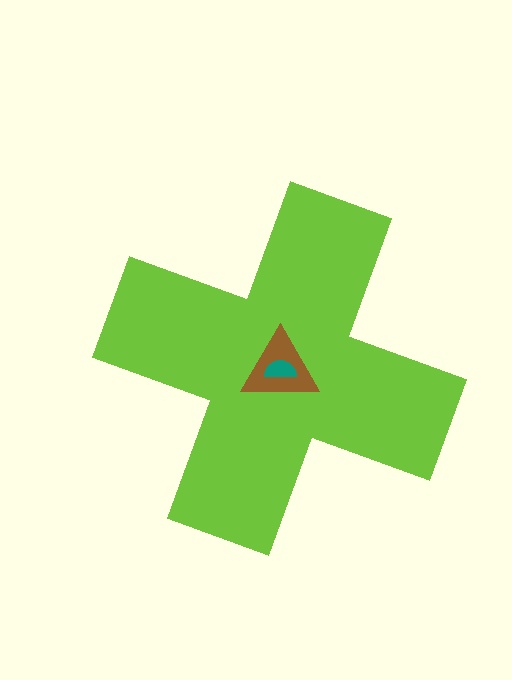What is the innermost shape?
The teal semicircle.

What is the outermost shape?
The lime cross.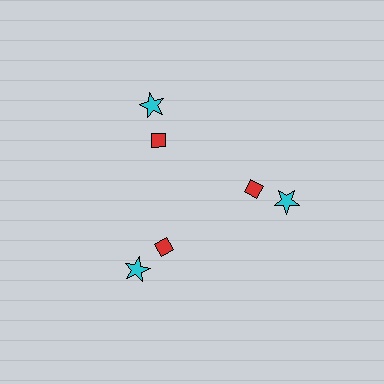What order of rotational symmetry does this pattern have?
This pattern has 3-fold rotational symmetry.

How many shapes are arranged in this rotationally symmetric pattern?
There are 6 shapes, arranged in 3 groups of 2.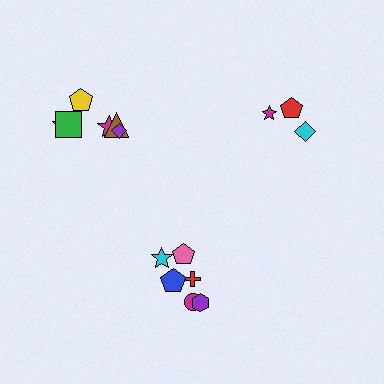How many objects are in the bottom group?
There are 6 objects.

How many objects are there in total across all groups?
There are 15 objects.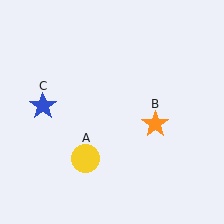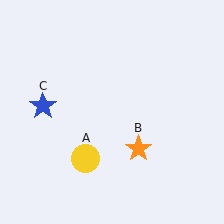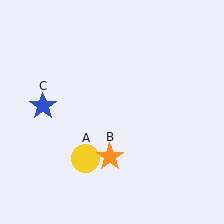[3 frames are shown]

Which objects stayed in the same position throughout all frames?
Yellow circle (object A) and blue star (object C) remained stationary.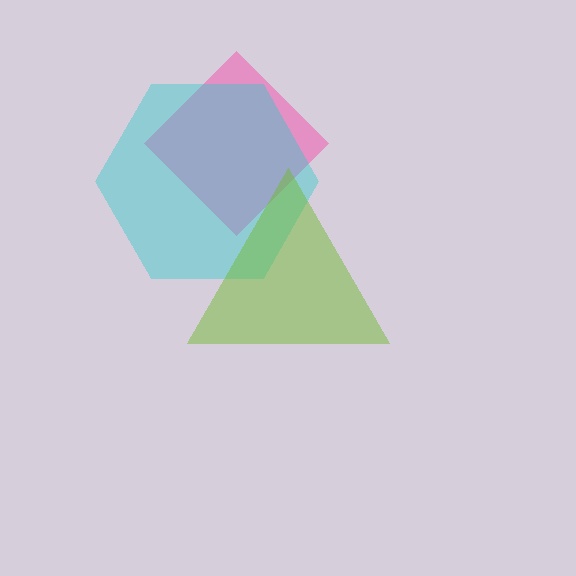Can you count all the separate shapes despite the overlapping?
Yes, there are 3 separate shapes.